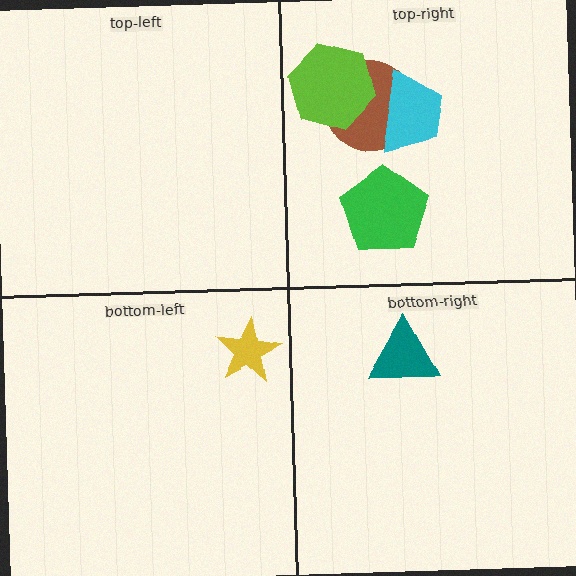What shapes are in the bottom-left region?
The yellow star.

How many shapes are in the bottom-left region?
1.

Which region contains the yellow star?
The bottom-left region.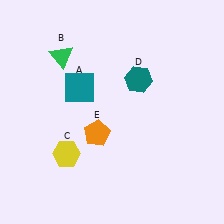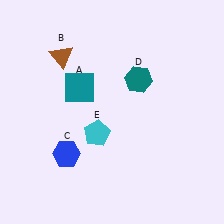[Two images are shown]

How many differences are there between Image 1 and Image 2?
There are 3 differences between the two images.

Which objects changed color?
B changed from green to brown. C changed from yellow to blue. E changed from orange to cyan.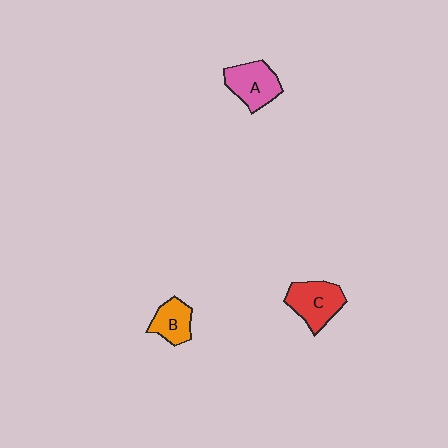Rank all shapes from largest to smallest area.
From largest to smallest: C (red), A (pink), B (orange).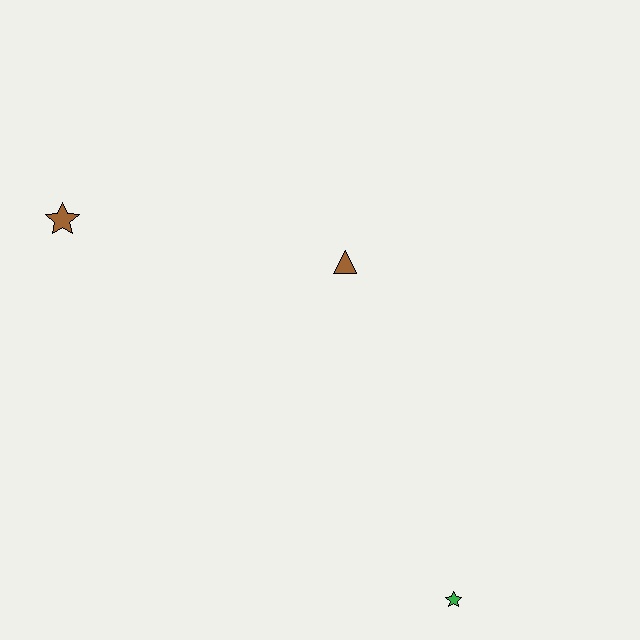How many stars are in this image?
There are 2 stars.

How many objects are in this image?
There are 3 objects.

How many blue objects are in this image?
There are no blue objects.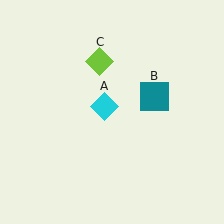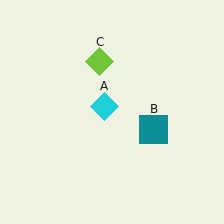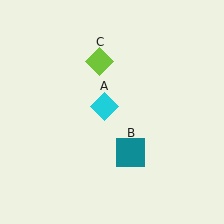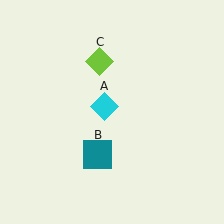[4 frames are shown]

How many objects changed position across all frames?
1 object changed position: teal square (object B).